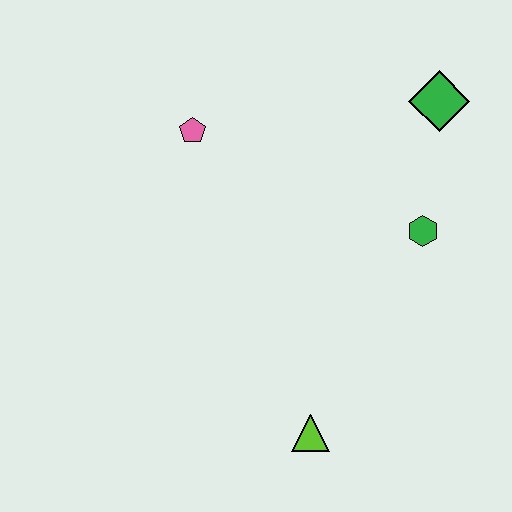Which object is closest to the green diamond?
The green hexagon is closest to the green diamond.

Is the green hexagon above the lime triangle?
Yes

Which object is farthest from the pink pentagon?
The lime triangle is farthest from the pink pentagon.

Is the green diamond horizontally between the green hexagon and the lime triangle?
No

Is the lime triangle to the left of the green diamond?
Yes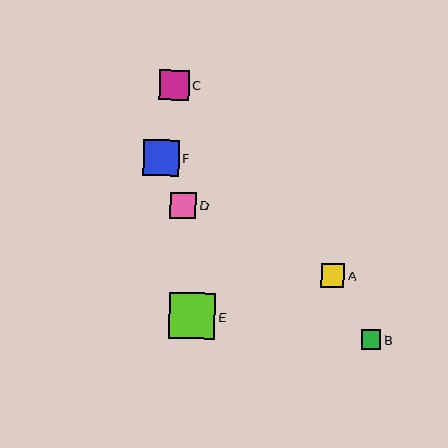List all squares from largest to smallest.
From largest to smallest: E, F, C, D, A, B.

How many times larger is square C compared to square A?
Square C is approximately 1.3 times the size of square A.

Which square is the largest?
Square E is the largest with a size of approximately 46 pixels.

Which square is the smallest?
Square B is the smallest with a size of approximately 20 pixels.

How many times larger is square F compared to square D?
Square F is approximately 1.4 times the size of square D.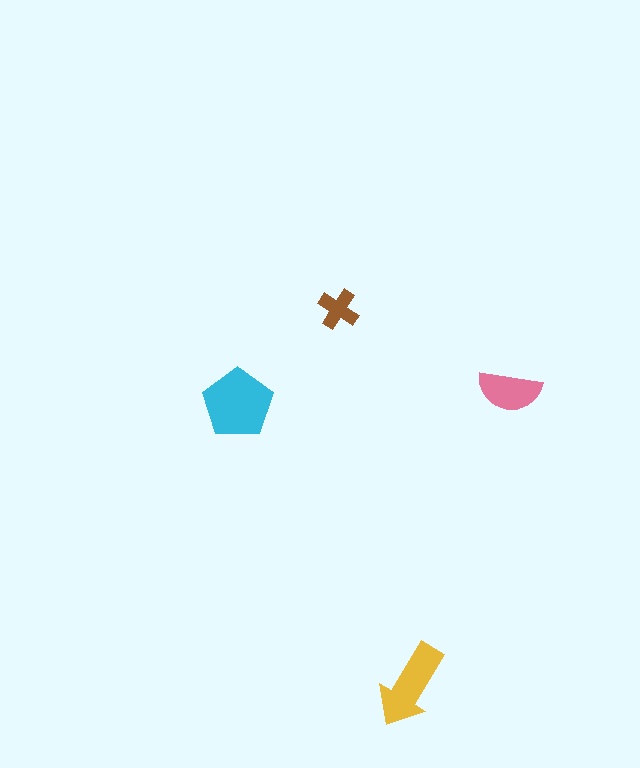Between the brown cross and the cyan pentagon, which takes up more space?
The cyan pentagon.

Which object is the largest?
The cyan pentagon.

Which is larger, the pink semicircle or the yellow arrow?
The yellow arrow.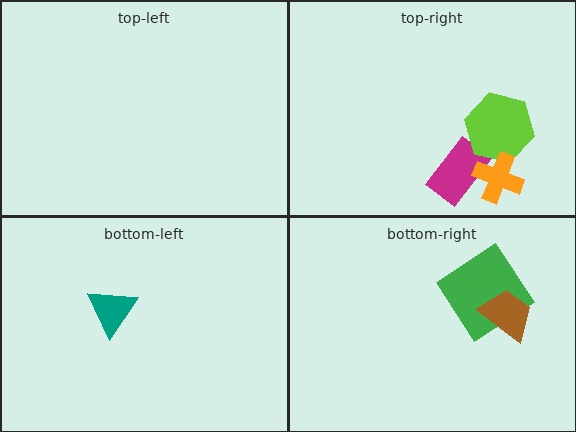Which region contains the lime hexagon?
The top-right region.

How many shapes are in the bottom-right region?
2.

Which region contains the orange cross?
The top-right region.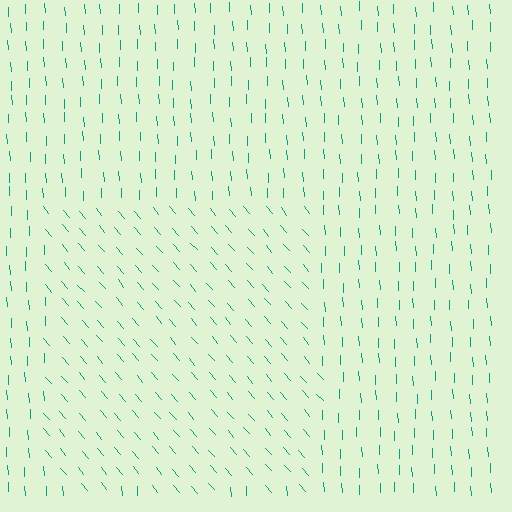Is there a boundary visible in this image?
Yes, there is a texture boundary formed by a change in line orientation.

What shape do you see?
I see a rectangle.